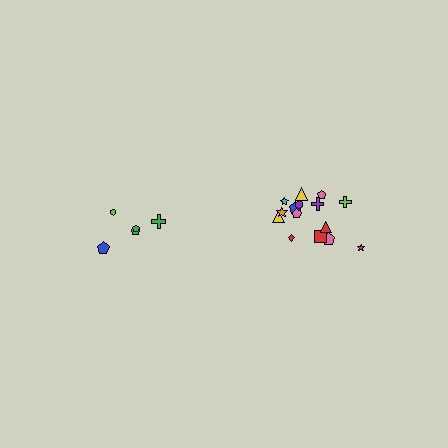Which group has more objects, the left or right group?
The right group.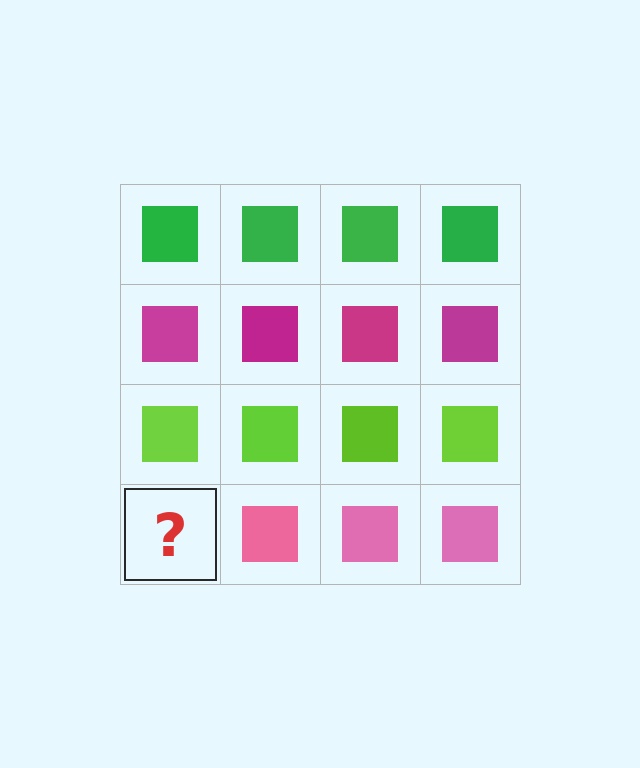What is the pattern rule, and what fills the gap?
The rule is that each row has a consistent color. The gap should be filled with a pink square.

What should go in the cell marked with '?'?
The missing cell should contain a pink square.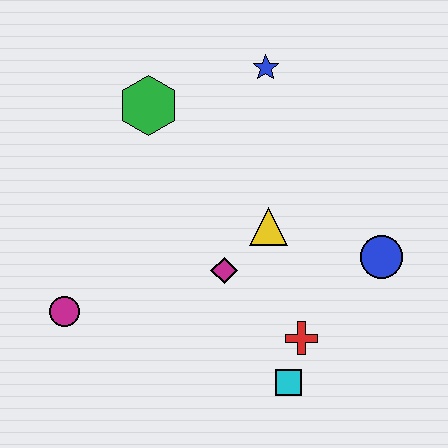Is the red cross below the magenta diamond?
Yes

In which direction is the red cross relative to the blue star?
The red cross is below the blue star.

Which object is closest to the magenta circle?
The magenta diamond is closest to the magenta circle.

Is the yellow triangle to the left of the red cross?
Yes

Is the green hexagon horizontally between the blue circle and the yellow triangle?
No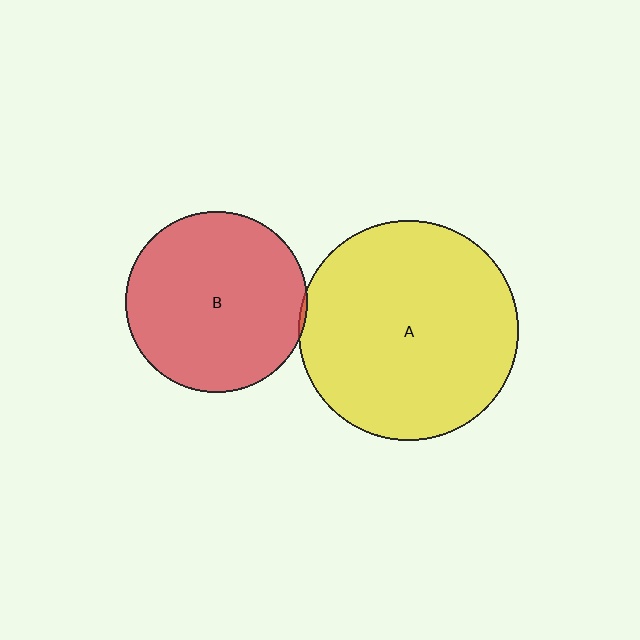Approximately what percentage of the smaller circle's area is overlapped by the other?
Approximately 5%.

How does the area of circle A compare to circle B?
Approximately 1.5 times.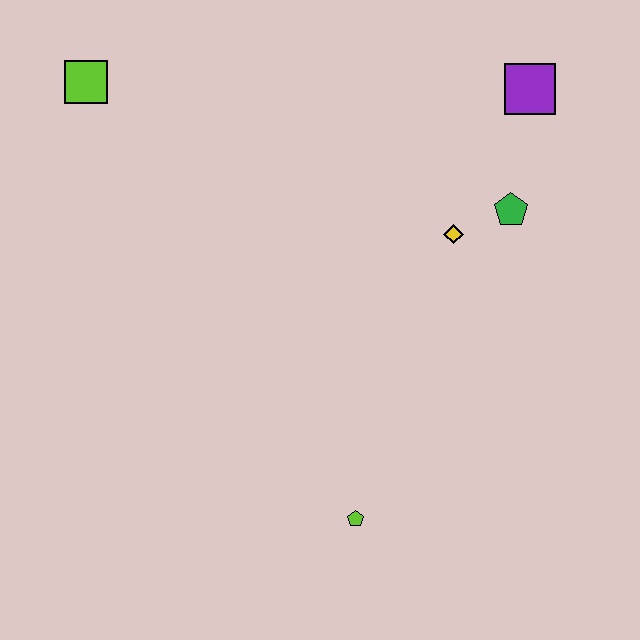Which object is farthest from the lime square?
The lime pentagon is farthest from the lime square.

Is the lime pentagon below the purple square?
Yes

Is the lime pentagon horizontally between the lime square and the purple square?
Yes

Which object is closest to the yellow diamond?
The green pentagon is closest to the yellow diamond.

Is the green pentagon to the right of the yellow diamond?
Yes